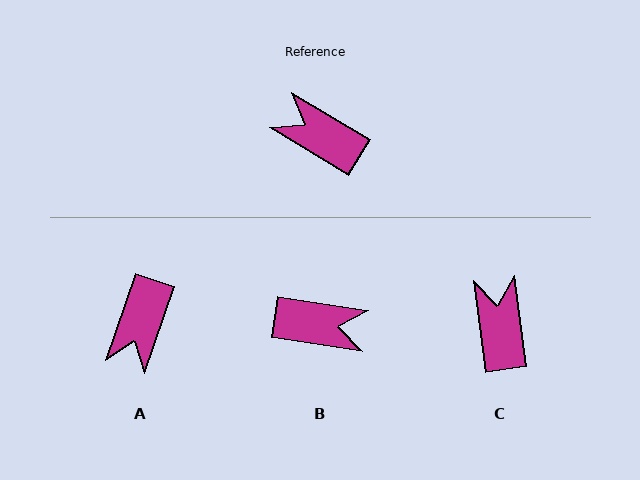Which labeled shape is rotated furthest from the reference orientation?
B, about 158 degrees away.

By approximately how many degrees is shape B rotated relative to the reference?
Approximately 158 degrees clockwise.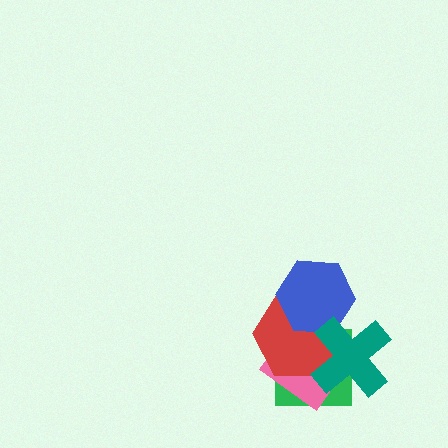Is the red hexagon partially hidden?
Yes, it is partially covered by another shape.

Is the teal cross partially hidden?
No, no other shape covers it.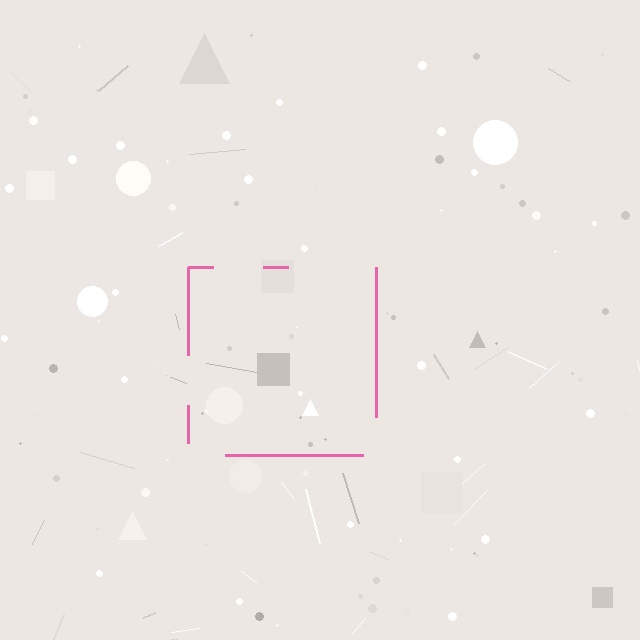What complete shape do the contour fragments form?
The contour fragments form a square.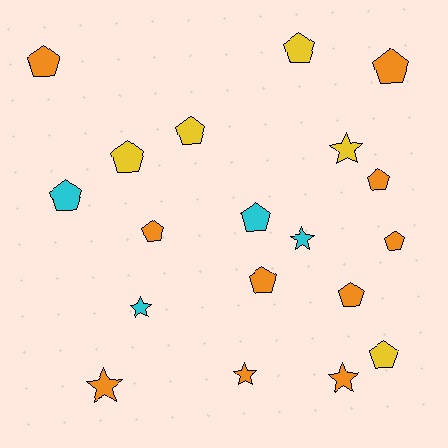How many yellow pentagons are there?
There are 4 yellow pentagons.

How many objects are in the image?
There are 19 objects.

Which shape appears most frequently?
Pentagon, with 13 objects.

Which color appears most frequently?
Orange, with 10 objects.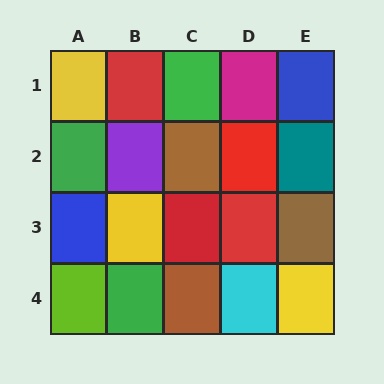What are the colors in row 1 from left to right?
Yellow, red, green, magenta, blue.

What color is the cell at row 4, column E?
Yellow.